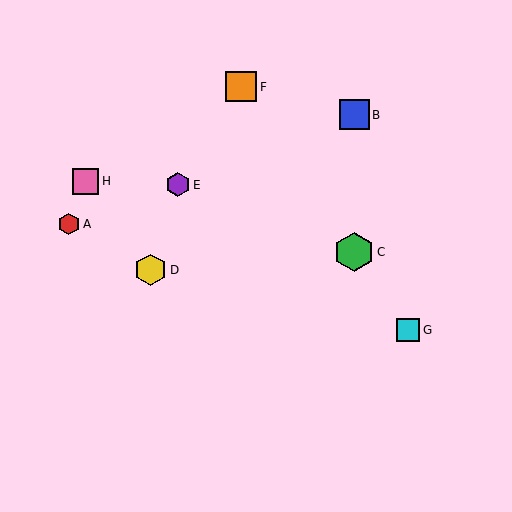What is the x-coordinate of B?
Object B is at x≈354.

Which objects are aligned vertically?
Objects B, C are aligned vertically.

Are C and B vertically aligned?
Yes, both are at x≈354.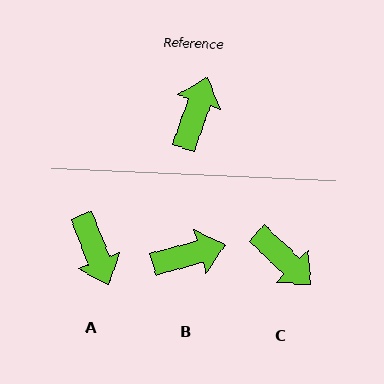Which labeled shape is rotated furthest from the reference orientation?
A, about 140 degrees away.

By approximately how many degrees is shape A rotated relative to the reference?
Approximately 140 degrees clockwise.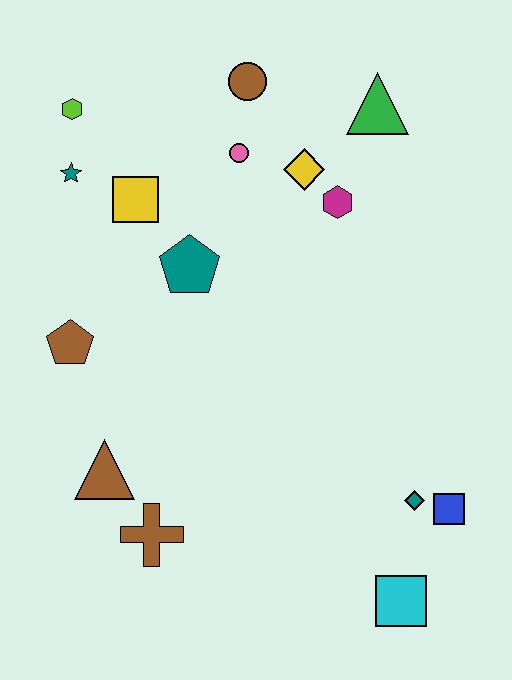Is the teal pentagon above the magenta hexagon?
No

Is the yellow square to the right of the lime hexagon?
Yes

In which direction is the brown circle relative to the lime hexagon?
The brown circle is to the right of the lime hexagon.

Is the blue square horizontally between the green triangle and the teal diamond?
No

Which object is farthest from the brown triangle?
The green triangle is farthest from the brown triangle.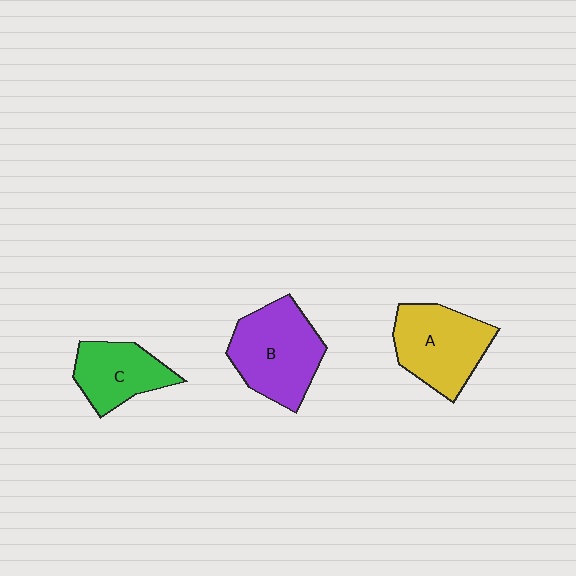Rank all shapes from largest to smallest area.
From largest to smallest: B (purple), A (yellow), C (green).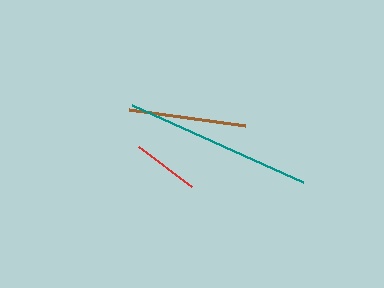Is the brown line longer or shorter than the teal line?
The teal line is longer than the brown line.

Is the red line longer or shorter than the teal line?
The teal line is longer than the red line.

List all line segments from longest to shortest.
From longest to shortest: teal, brown, red.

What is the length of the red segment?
The red segment is approximately 66 pixels long.